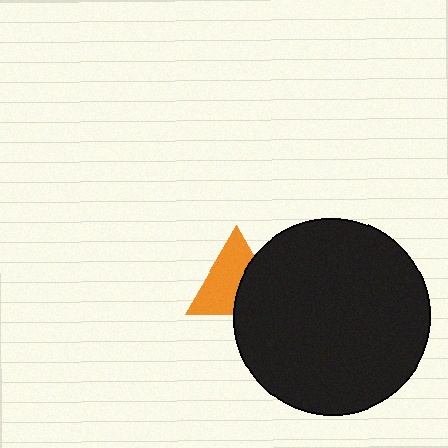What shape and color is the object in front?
The object in front is a black circle.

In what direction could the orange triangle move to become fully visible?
The orange triangle could move left. That would shift it out from behind the black circle entirely.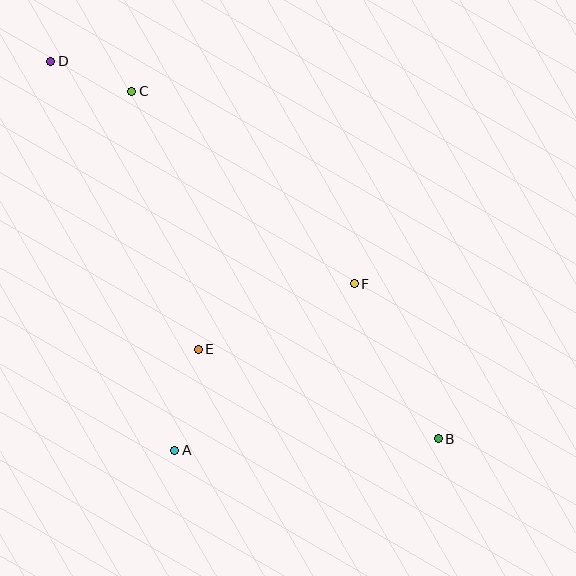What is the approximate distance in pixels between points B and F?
The distance between B and F is approximately 176 pixels.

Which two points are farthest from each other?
Points B and D are farthest from each other.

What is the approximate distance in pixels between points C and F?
The distance between C and F is approximately 294 pixels.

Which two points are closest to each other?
Points C and D are closest to each other.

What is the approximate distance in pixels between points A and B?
The distance between A and B is approximately 264 pixels.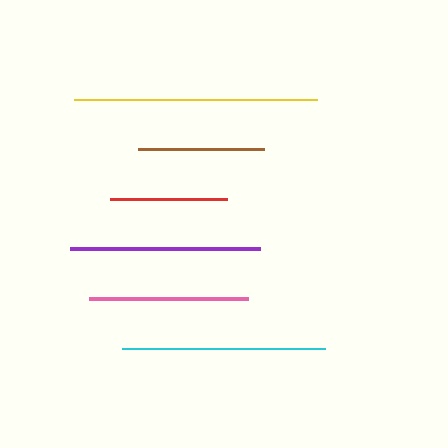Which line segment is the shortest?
The red line is the shortest at approximately 117 pixels.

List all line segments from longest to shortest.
From longest to shortest: yellow, cyan, purple, pink, brown, red.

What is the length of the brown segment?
The brown segment is approximately 125 pixels long.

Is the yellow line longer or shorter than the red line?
The yellow line is longer than the red line.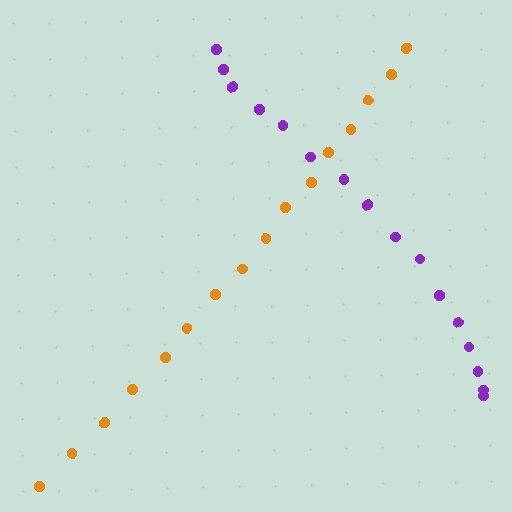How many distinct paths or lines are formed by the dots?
There are 2 distinct paths.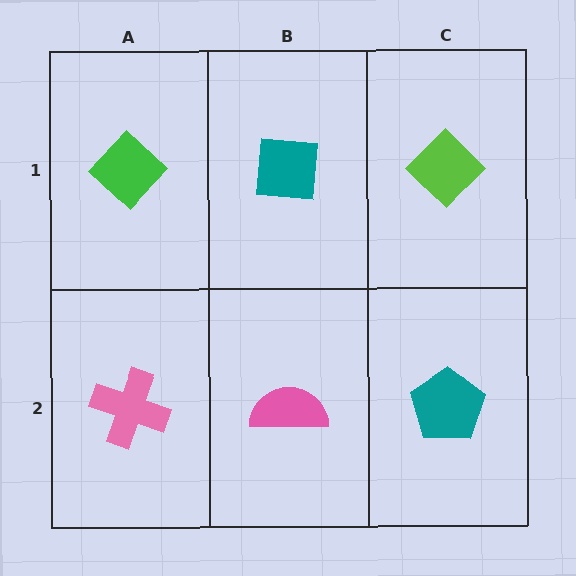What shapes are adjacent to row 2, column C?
A lime diamond (row 1, column C), a pink semicircle (row 2, column B).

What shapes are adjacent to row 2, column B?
A teal square (row 1, column B), a pink cross (row 2, column A), a teal pentagon (row 2, column C).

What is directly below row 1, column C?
A teal pentagon.